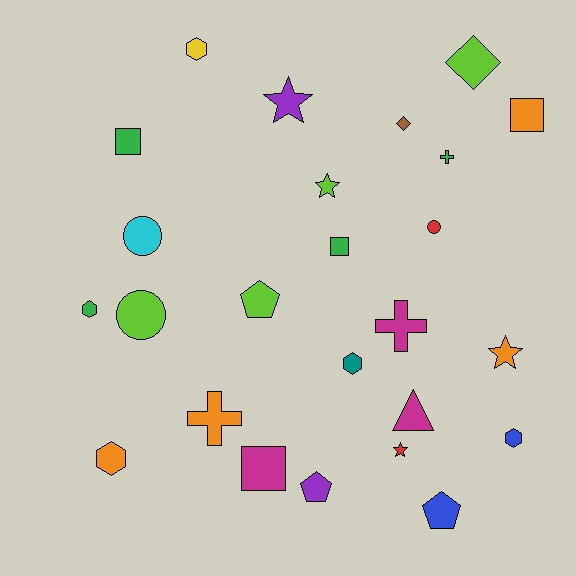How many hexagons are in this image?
There are 5 hexagons.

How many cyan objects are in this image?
There is 1 cyan object.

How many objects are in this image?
There are 25 objects.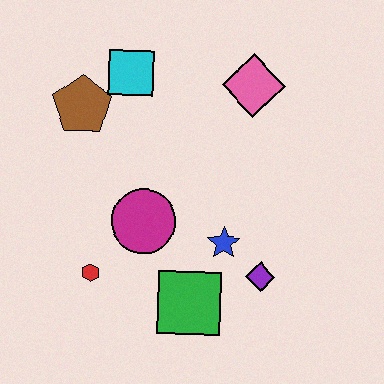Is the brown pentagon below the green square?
No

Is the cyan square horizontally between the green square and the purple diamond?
No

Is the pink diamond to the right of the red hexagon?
Yes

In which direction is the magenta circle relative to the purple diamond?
The magenta circle is to the left of the purple diamond.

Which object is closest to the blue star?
The purple diamond is closest to the blue star.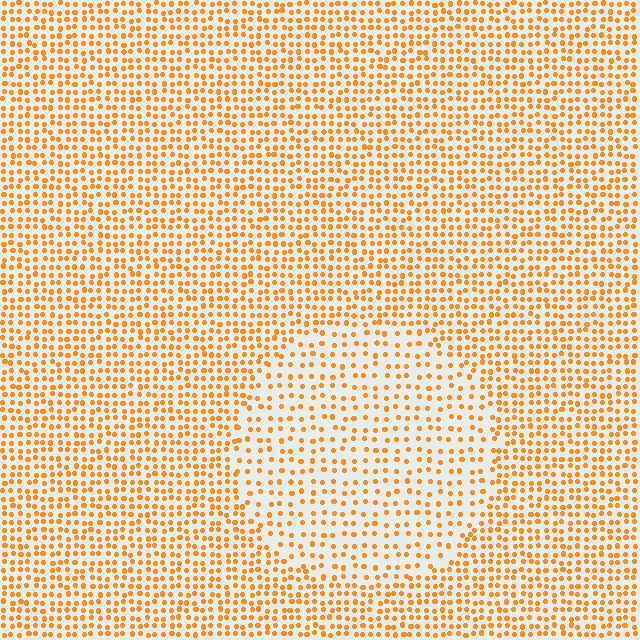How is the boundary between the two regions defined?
The boundary is defined by a change in element density (approximately 1.8x ratio). All elements are the same color, size, and shape.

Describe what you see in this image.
The image contains small orange elements arranged at two different densities. A circle-shaped region is visible where the elements are less densely packed than the surrounding area.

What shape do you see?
I see a circle.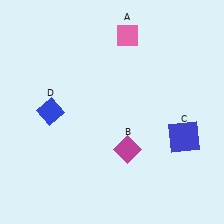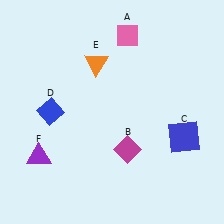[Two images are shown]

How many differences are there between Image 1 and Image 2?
There are 2 differences between the two images.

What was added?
An orange triangle (E), a purple triangle (F) were added in Image 2.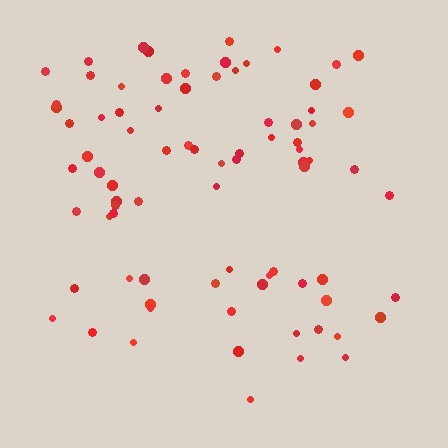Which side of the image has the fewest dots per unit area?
The bottom.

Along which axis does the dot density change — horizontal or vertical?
Vertical.